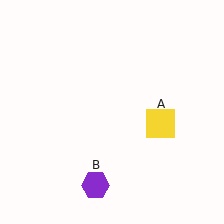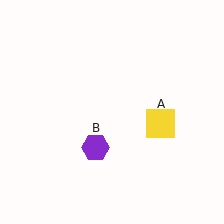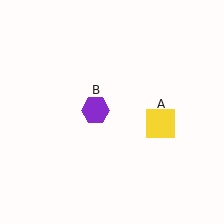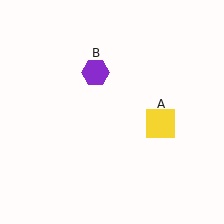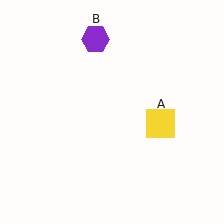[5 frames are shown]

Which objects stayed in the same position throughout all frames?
Yellow square (object A) remained stationary.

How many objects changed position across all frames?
1 object changed position: purple hexagon (object B).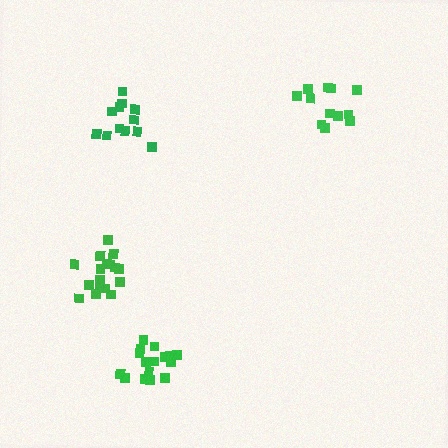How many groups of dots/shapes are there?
There are 4 groups.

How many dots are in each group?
Group 1: 16 dots, Group 2: 12 dots, Group 3: 17 dots, Group 4: 12 dots (57 total).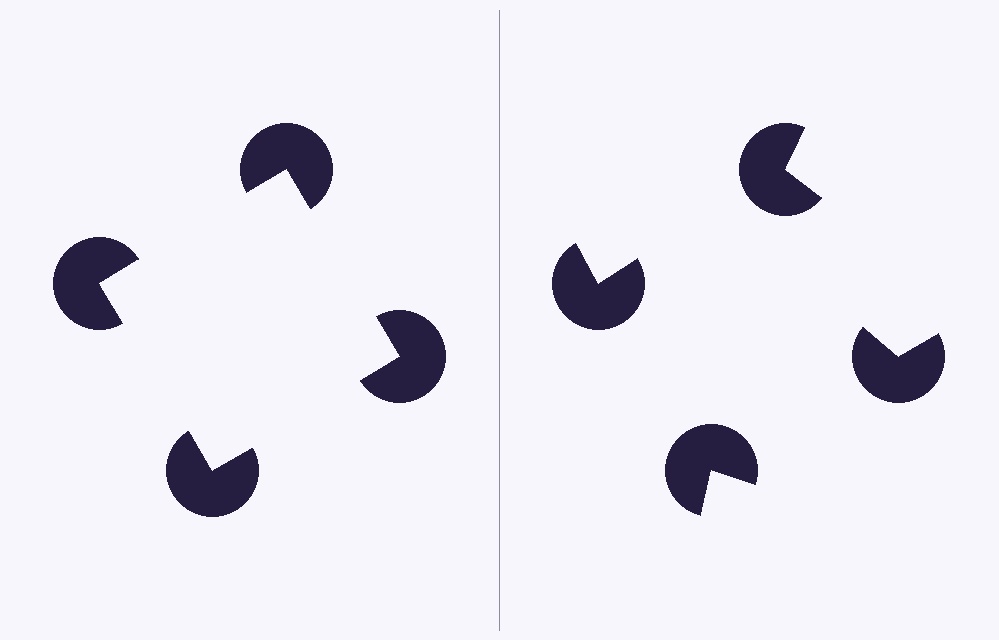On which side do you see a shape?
An illusory square appears on the left side. On the right side the wedge cuts are rotated, so no coherent shape forms.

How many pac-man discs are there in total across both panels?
8 — 4 on each side.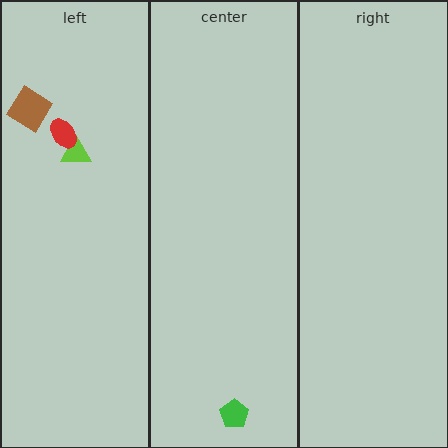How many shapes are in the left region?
3.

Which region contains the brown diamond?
The left region.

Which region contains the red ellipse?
The left region.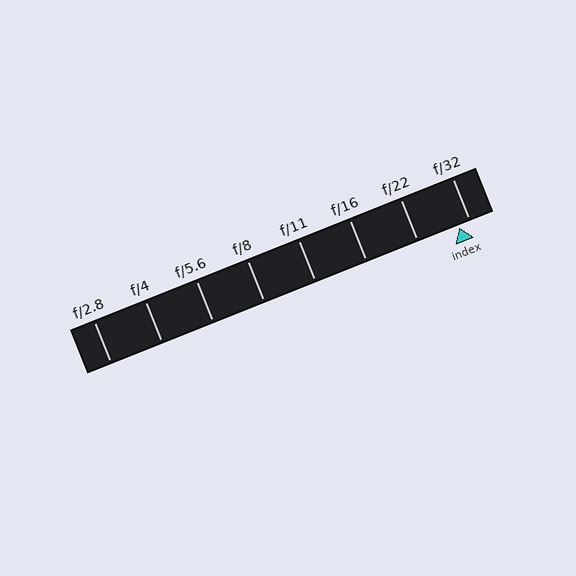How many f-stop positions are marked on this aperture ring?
There are 8 f-stop positions marked.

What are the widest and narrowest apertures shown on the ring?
The widest aperture shown is f/2.8 and the narrowest is f/32.